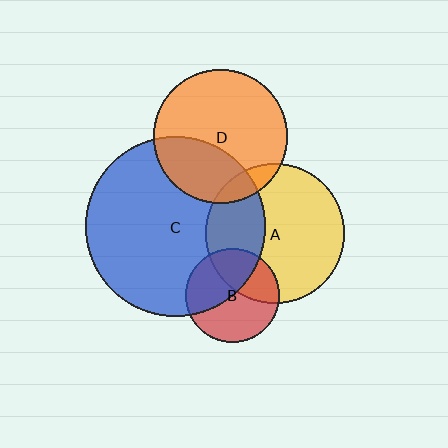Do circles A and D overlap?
Yes.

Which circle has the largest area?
Circle C (blue).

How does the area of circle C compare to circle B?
Approximately 3.7 times.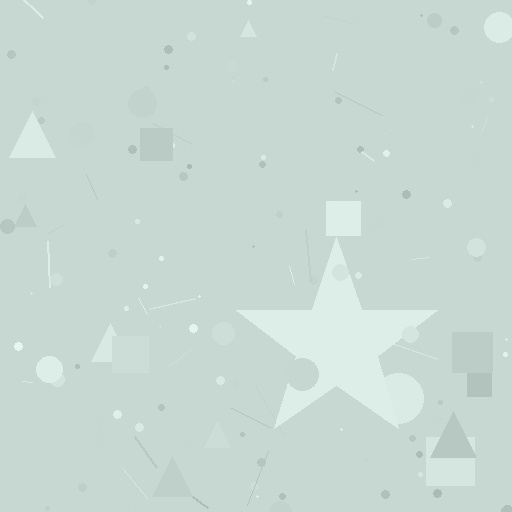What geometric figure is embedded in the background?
A star is embedded in the background.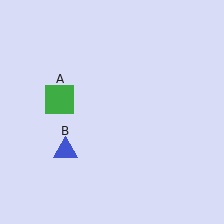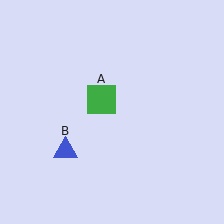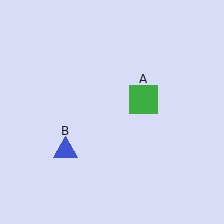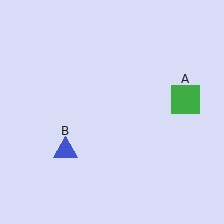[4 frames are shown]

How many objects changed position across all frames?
1 object changed position: green square (object A).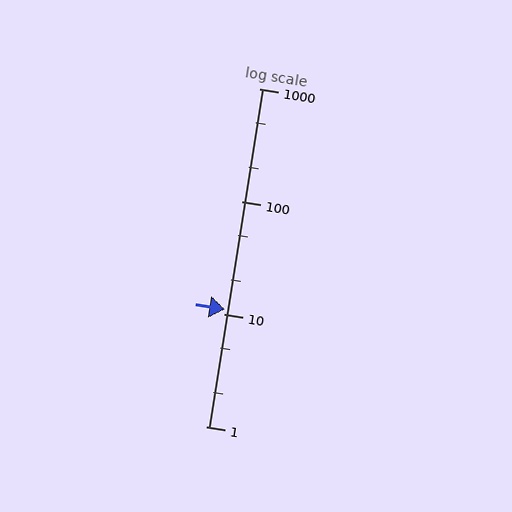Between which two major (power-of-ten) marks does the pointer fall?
The pointer is between 10 and 100.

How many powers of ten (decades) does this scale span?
The scale spans 3 decades, from 1 to 1000.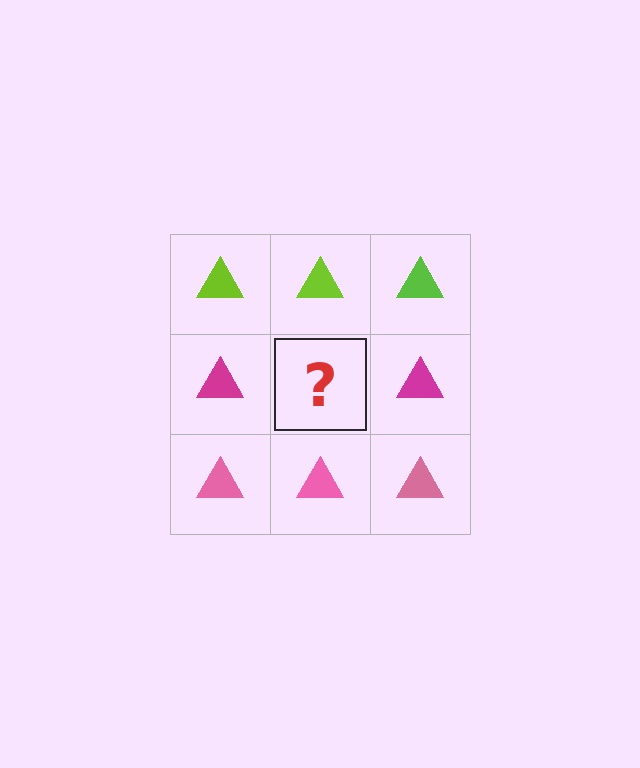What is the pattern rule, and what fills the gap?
The rule is that each row has a consistent color. The gap should be filled with a magenta triangle.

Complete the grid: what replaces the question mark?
The question mark should be replaced with a magenta triangle.